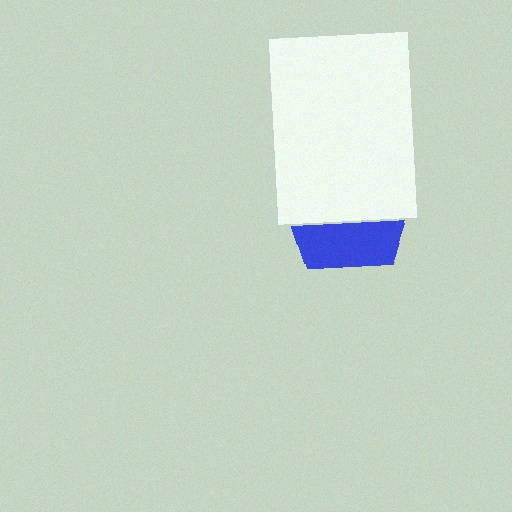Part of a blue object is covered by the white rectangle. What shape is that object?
It is a pentagon.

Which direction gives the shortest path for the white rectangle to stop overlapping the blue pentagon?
Moving up gives the shortest separation.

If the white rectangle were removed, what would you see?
You would see the complete blue pentagon.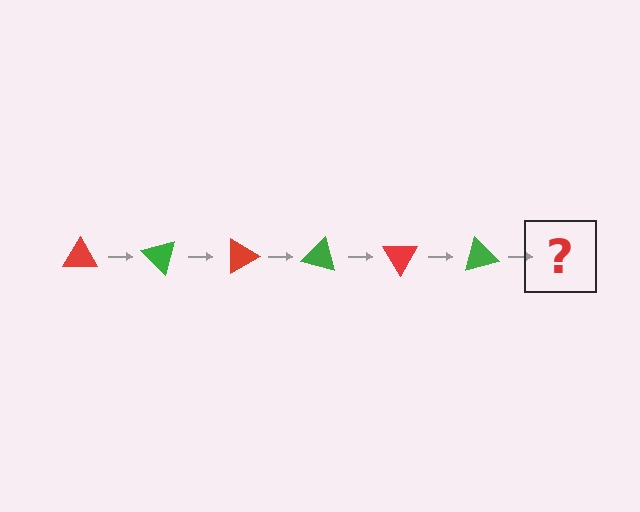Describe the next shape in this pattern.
It should be a red triangle, rotated 270 degrees from the start.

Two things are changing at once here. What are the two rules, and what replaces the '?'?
The two rules are that it rotates 45 degrees each step and the color cycles through red and green. The '?' should be a red triangle, rotated 270 degrees from the start.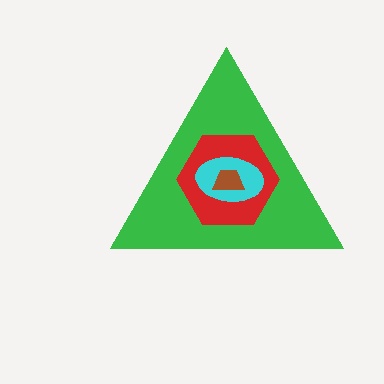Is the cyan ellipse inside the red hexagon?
Yes.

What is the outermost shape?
The green triangle.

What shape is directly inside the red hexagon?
The cyan ellipse.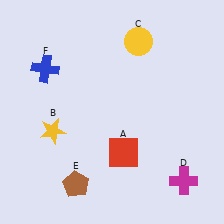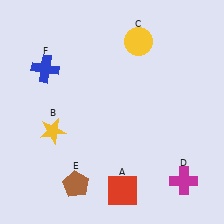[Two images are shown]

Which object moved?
The red square (A) moved down.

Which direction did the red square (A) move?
The red square (A) moved down.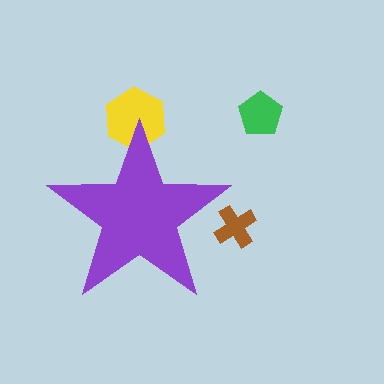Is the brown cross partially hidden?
Yes, the brown cross is partially hidden behind the purple star.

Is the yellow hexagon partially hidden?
Yes, the yellow hexagon is partially hidden behind the purple star.